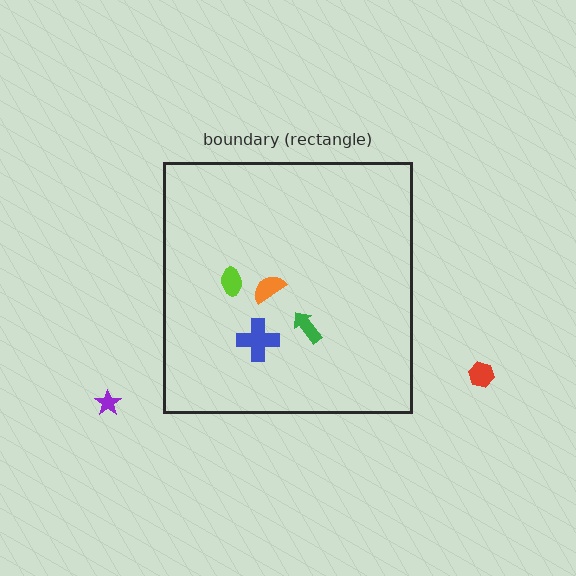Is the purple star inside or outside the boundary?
Outside.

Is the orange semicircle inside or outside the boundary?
Inside.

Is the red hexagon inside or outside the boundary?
Outside.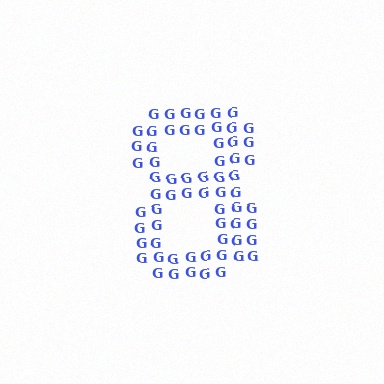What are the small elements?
The small elements are letter G's.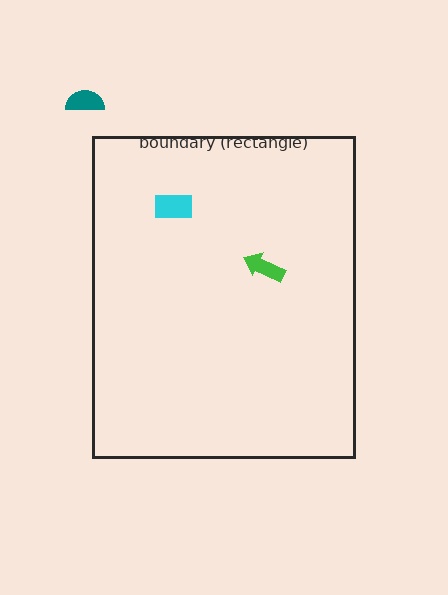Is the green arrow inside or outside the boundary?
Inside.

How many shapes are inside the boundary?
2 inside, 1 outside.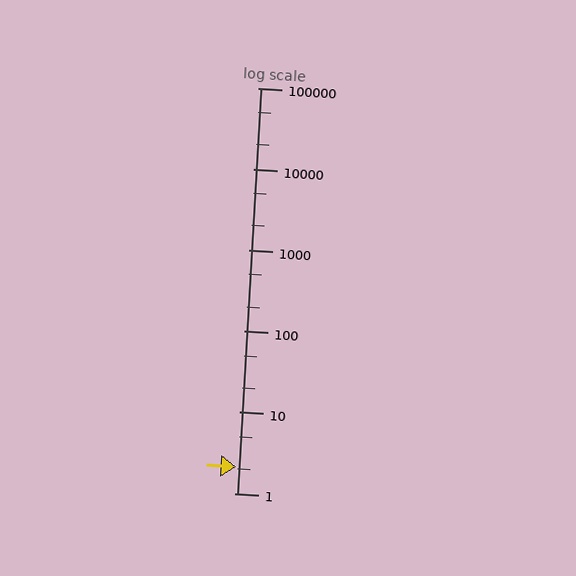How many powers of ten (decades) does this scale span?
The scale spans 5 decades, from 1 to 100000.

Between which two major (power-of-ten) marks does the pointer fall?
The pointer is between 1 and 10.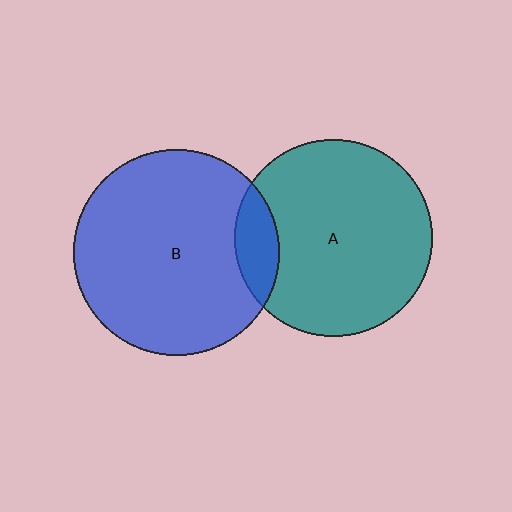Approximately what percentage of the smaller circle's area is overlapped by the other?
Approximately 10%.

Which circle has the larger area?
Circle B (blue).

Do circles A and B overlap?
Yes.